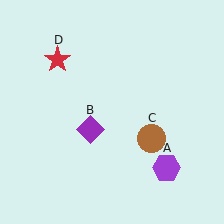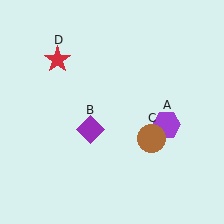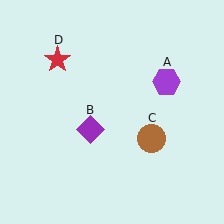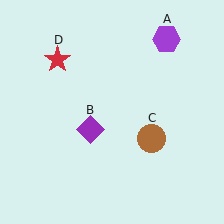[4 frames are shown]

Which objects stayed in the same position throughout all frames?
Purple diamond (object B) and brown circle (object C) and red star (object D) remained stationary.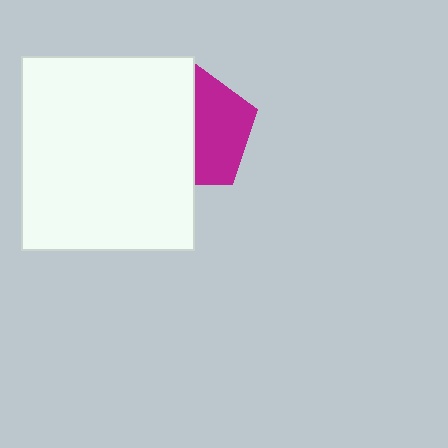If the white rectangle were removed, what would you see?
You would see the complete magenta pentagon.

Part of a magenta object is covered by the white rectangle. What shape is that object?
It is a pentagon.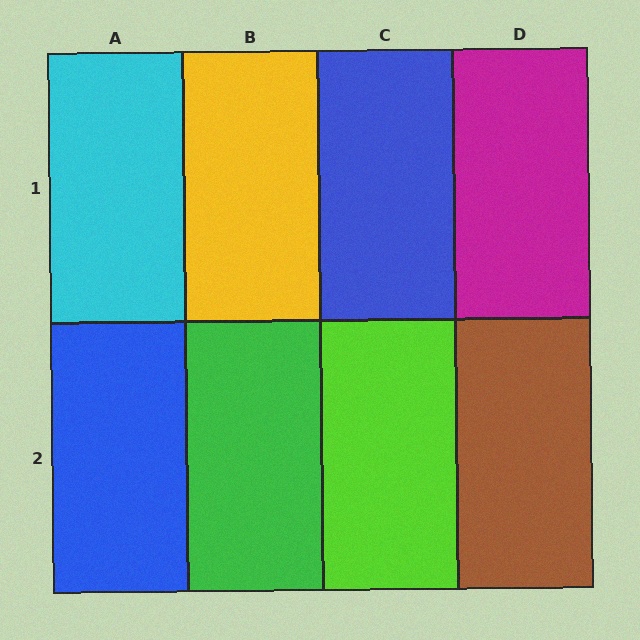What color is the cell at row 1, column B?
Yellow.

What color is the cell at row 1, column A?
Cyan.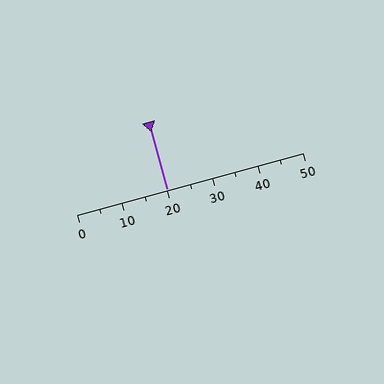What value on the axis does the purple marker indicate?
The marker indicates approximately 20.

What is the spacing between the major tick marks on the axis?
The major ticks are spaced 10 apart.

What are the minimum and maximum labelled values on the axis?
The axis runs from 0 to 50.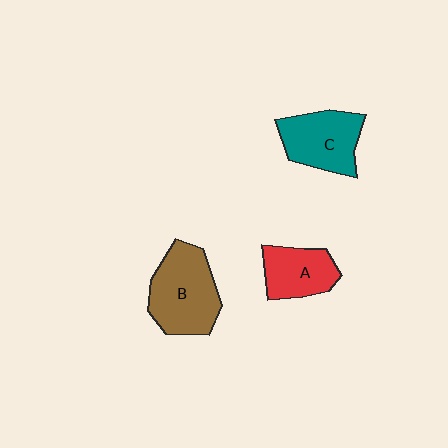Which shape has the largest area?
Shape B (brown).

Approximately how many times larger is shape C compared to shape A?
Approximately 1.2 times.